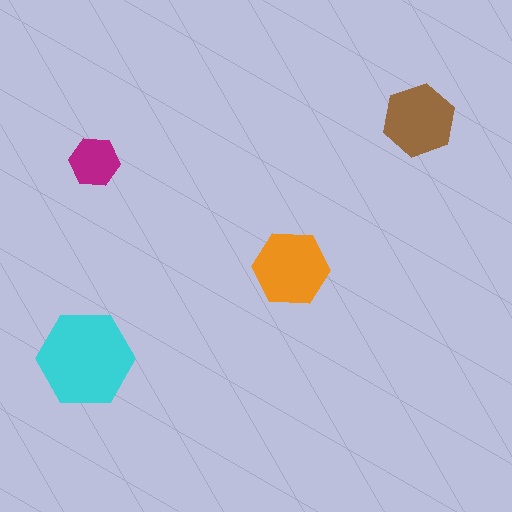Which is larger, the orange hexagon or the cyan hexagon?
The cyan one.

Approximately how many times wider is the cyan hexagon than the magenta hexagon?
About 2 times wider.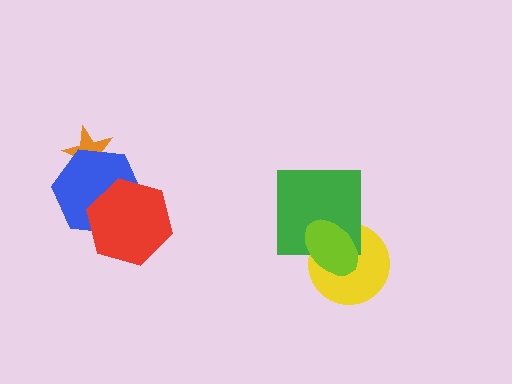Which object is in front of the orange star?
The blue hexagon is in front of the orange star.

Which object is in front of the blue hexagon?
The red hexagon is in front of the blue hexagon.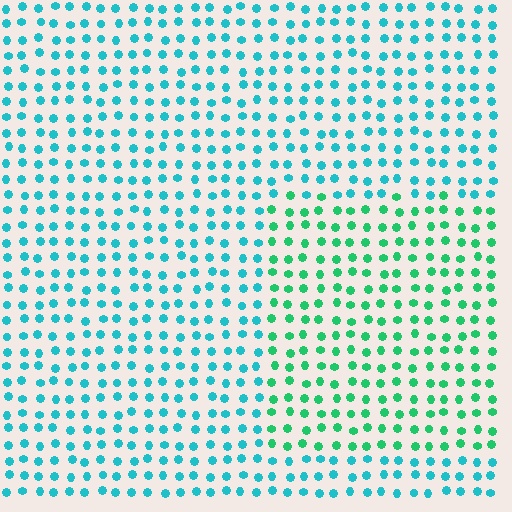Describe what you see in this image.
The image is filled with small cyan elements in a uniform arrangement. A rectangle-shaped region is visible where the elements are tinted to a slightly different hue, forming a subtle color boundary.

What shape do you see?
I see a rectangle.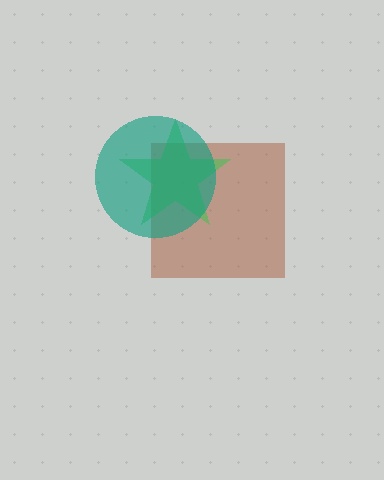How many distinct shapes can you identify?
There are 3 distinct shapes: a brown square, a green star, a teal circle.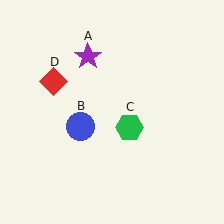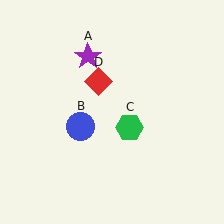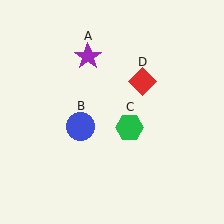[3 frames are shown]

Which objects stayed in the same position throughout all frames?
Purple star (object A) and blue circle (object B) and green hexagon (object C) remained stationary.